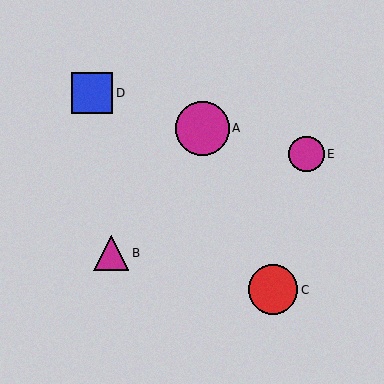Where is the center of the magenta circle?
The center of the magenta circle is at (307, 154).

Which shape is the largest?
The magenta circle (labeled A) is the largest.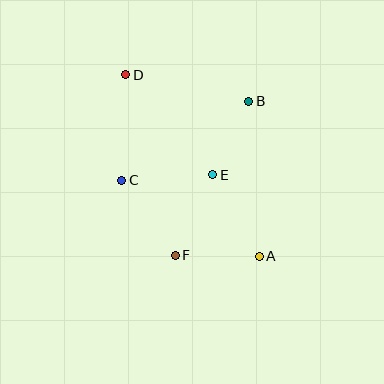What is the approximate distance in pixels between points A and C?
The distance between A and C is approximately 157 pixels.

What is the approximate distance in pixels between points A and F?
The distance between A and F is approximately 84 pixels.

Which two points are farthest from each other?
Points A and D are farthest from each other.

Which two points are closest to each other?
Points B and E are closest to each other.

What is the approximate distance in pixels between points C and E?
The distance between C and E is approximately 91 pixels.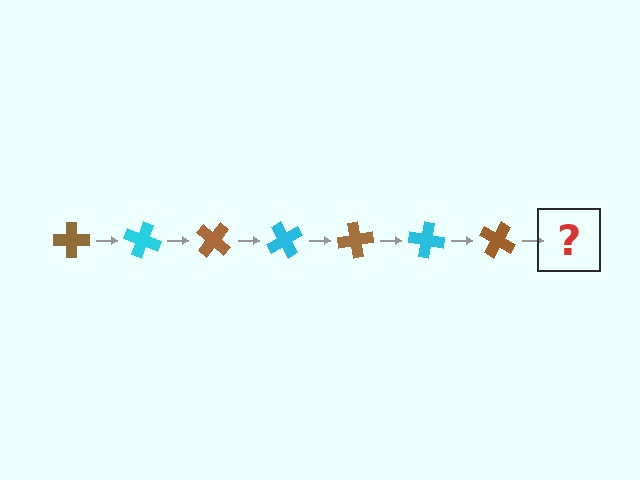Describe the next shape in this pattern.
It should be a cyan cross, rotated 140 degrees from the start.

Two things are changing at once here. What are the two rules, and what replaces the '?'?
The two rules are that it rotates 20 degrees each step and the color cycles through brown and cyan. The '?' should be a cyan cross, rotated 140 degrees from the start.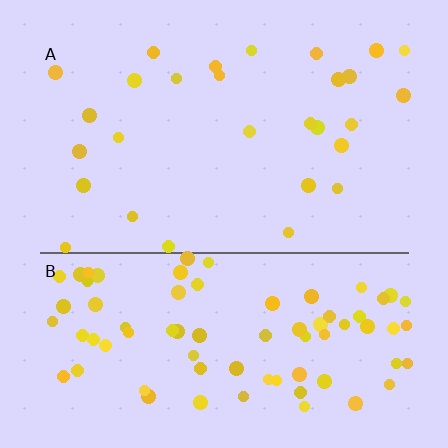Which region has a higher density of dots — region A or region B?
B (the bottom).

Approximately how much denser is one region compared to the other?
Approximately 2.8× — region B over region A.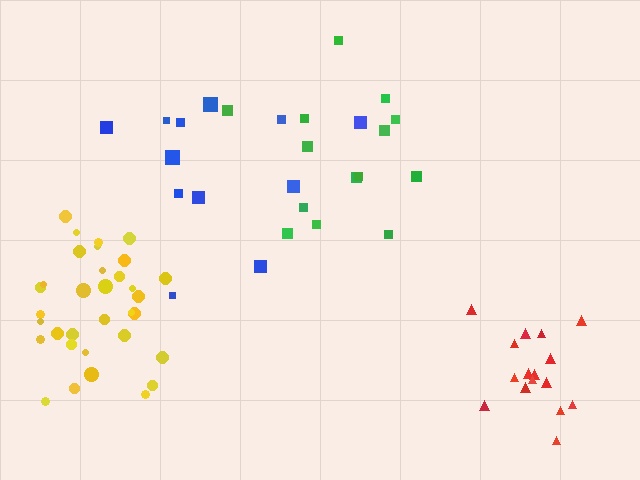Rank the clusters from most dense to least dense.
yellow, red, green, blue.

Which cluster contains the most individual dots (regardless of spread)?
Yellow (34).